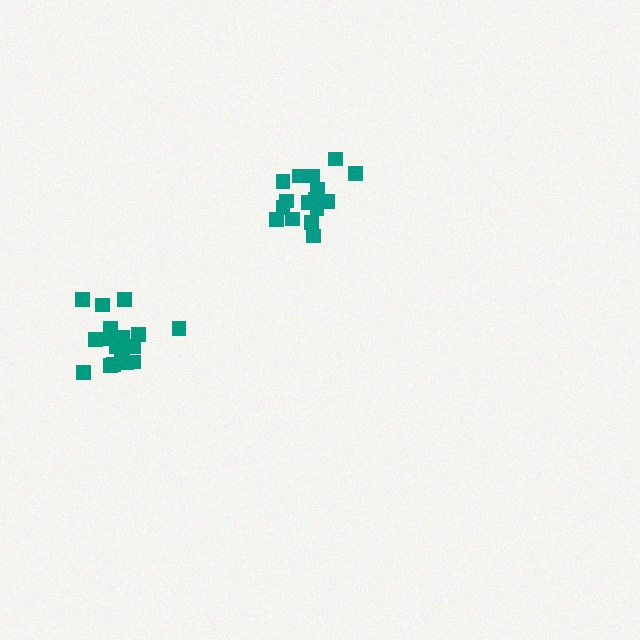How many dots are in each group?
Group 1: 16 dots, Group 2: 19 dots (35 total).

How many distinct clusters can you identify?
There are 2 distinct clusters.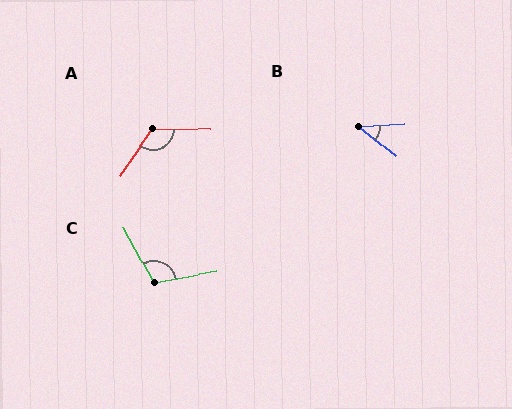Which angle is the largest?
A, at approximately 123 degrees.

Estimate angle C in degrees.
Approximately 108 degrees.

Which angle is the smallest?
B, at approximately 42 degrees.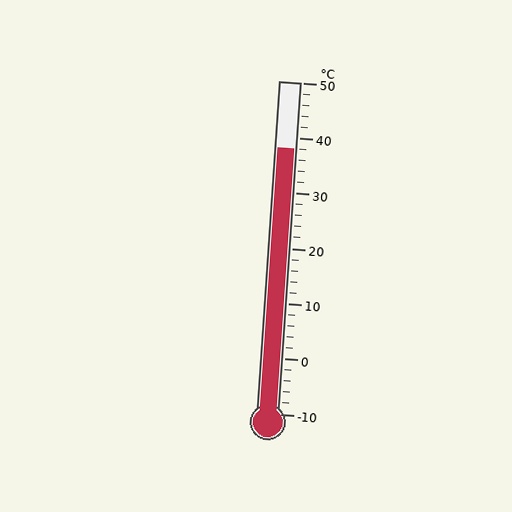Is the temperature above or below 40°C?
The temperature is below 40°C.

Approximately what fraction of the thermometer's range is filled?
The thermometer is filled to approximately 80% of its range.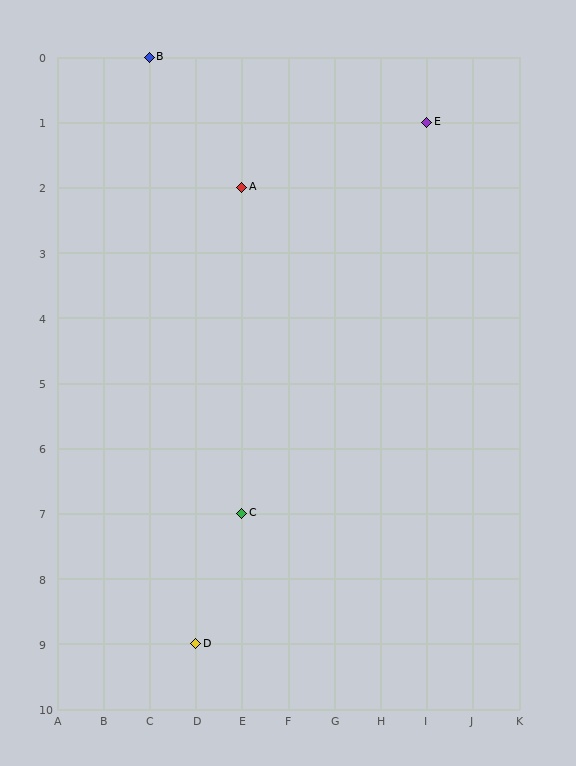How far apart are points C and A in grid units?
Points C and A are 5 rows apart.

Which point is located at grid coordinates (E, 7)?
Point C is at (E, 7).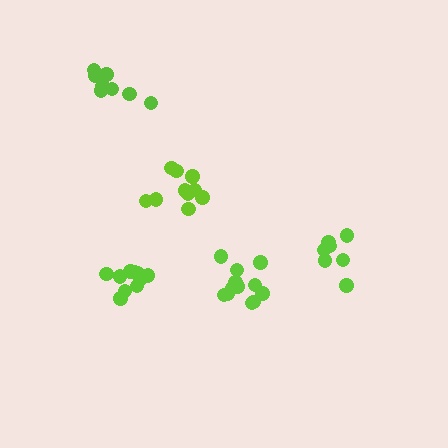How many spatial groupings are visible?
There are 5 spatial groupings.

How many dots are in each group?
Group 1: 13 dots, Group 2: 7 dots, Group 3: 10 dots, Group 4: 10 dots, Group 5: 8 dots (48 total).